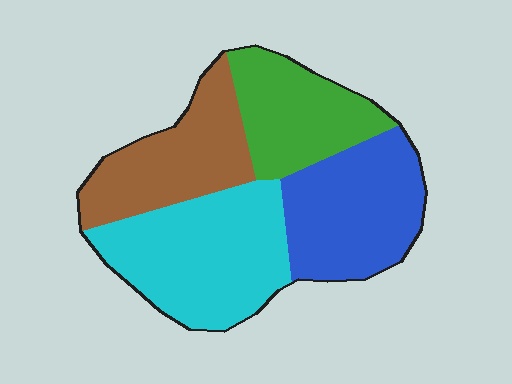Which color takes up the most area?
Cyan, at roughly 30%.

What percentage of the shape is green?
Green takes up less than a quarter of the shape.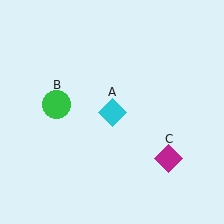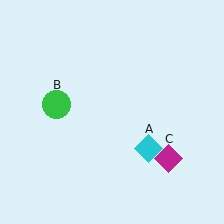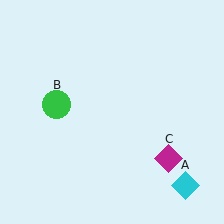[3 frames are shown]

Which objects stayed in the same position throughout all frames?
Green circle (object B) and magenta diamond (object C) remained stationary.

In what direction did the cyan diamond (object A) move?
The cyan diamond (object A) moved down and to the right.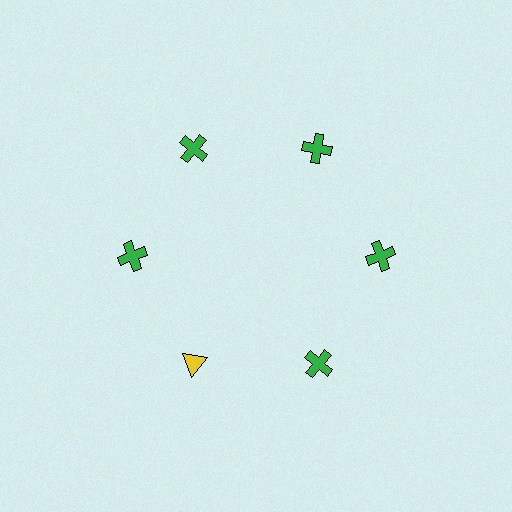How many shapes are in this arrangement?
There are 6 shapes arranged in a ring pattern.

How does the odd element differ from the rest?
It differs in both color (yellow instead of green) and shape (triangle instead of cross).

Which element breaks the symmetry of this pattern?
The yellow triangle at roughly the 7 o'clock position breaks the symmetry. All other shapes are green crosses.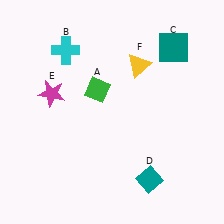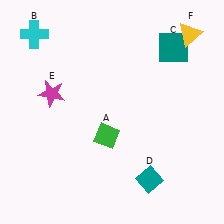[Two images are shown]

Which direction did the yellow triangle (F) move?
The yellow triangle (F) moved right.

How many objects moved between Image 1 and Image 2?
3 objects moved between the two images.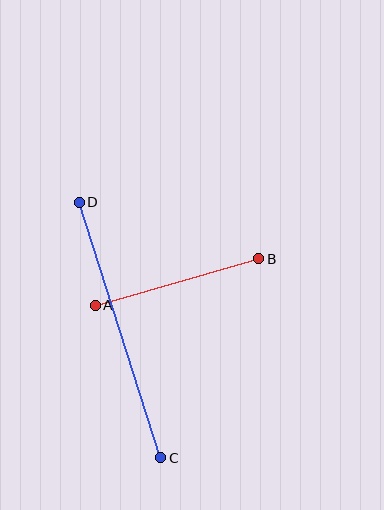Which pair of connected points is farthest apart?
Points C and D are farthest apart.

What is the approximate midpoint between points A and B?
The midpoint is at approximately (177, 282) pixels.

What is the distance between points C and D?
The distance is approximately 269 pixels.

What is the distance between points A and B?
The distance is approximately 170 pixels.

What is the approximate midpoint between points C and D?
The midpoint is at approximately (120, 330) pixels.